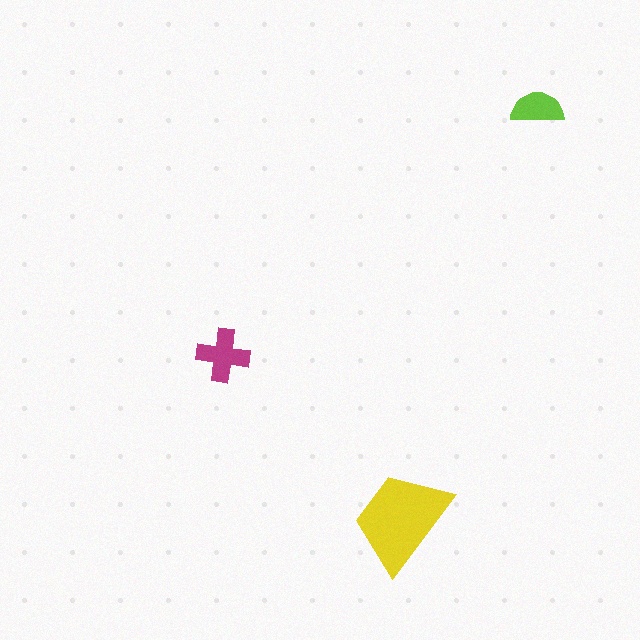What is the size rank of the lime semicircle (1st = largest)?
3rd.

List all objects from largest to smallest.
The yellow trapezoid, the magenta cross, the lime semicircle.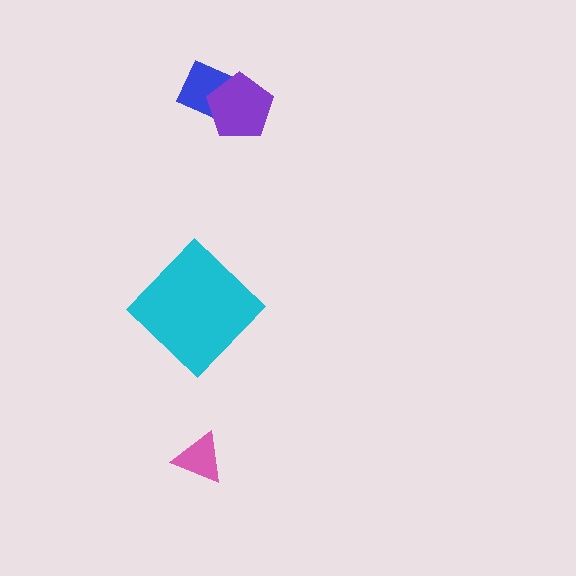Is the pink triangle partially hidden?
No, no other shape covers it.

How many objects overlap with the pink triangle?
0 objects overlap with the pink triangle.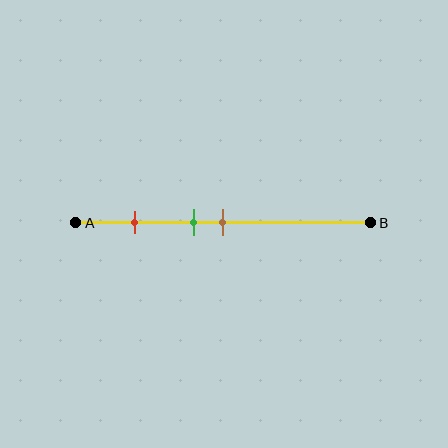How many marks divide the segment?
There are 3 marks dividing the segment.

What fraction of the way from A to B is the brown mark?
The brown mark is approximately 50% (0.5) of the way from A to B.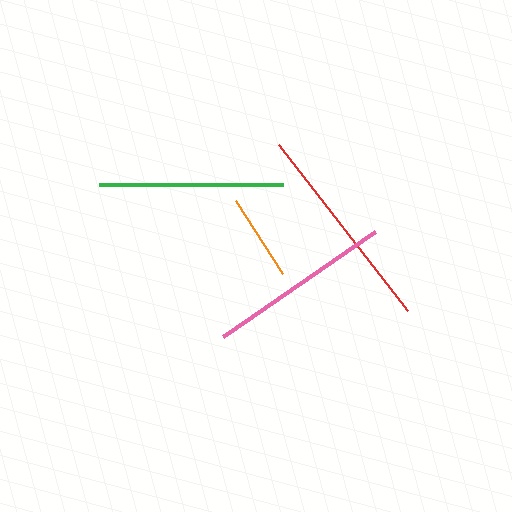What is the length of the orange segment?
The orange segment is approximately 86 pixels long.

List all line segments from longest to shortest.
From longest to shortest: red, pink, green, orange.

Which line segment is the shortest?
The orange line is the shortest at approximately 86 pixels.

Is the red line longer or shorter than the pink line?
The red line is longer than the pink line.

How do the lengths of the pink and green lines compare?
The pink and green lines are approximately the same length.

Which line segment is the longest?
The red line is the longest at approximately 210 pixels.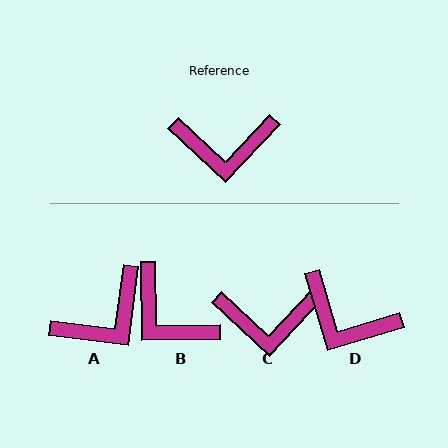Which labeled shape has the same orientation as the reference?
C.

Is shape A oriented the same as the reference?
No, it is off by about 36 degrees.